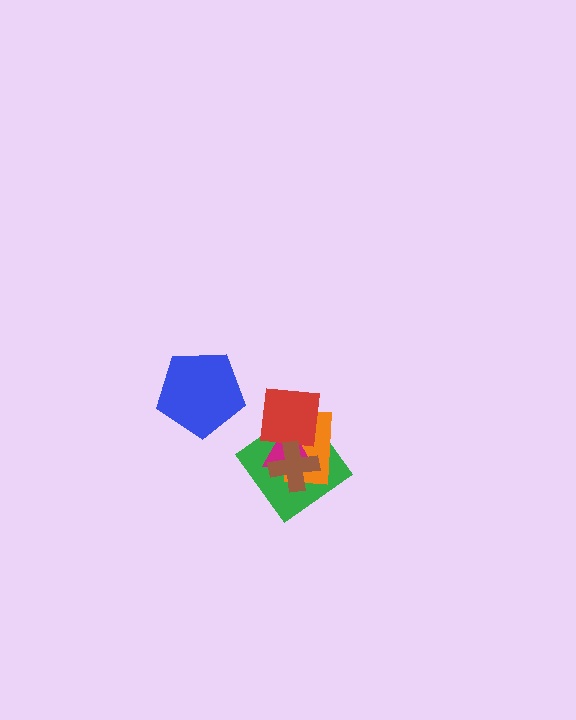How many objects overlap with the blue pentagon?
0 objects overlap with the blue pentagon.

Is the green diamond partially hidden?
Yes, it is partially covered by another shape.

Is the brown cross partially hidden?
No, no other shape covers it.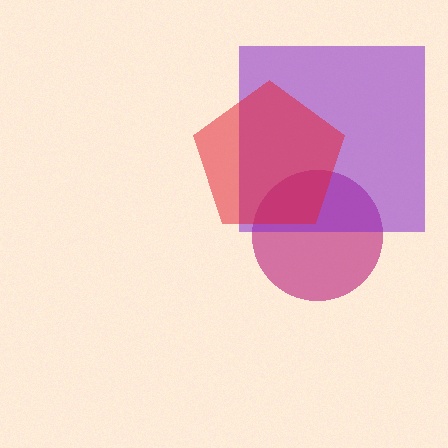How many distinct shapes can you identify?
There are 3 distinct shapes: a magenta circle, a purple square, a red pentagon.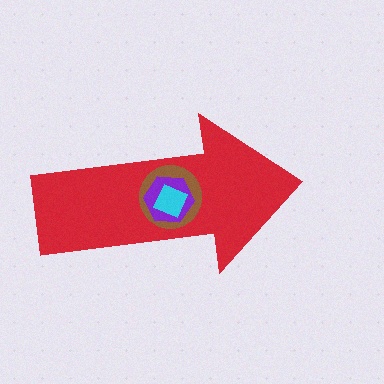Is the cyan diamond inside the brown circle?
Yes.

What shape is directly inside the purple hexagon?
The cyan diamond.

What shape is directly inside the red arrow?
The brown circle.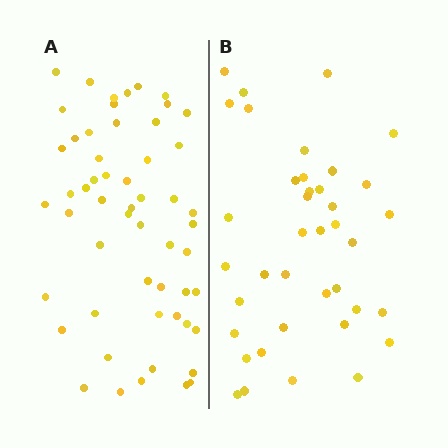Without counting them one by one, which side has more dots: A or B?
Region A (the left region) has more dots.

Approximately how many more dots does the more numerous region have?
Region A has approximately 15 more dots than region B.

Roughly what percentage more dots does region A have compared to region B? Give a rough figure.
About 40% more.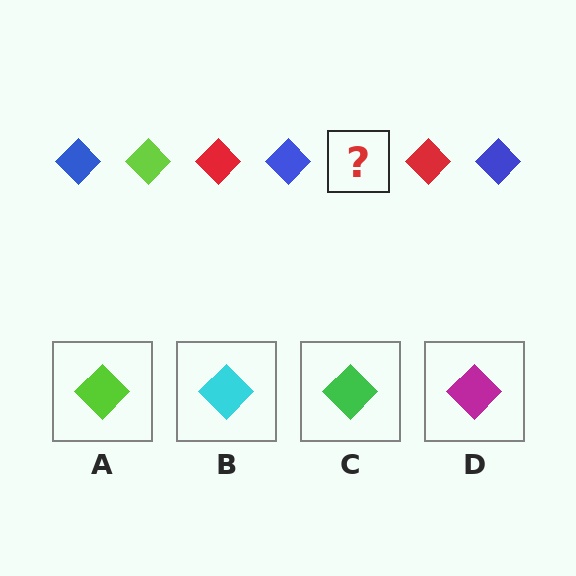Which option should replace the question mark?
Option A.